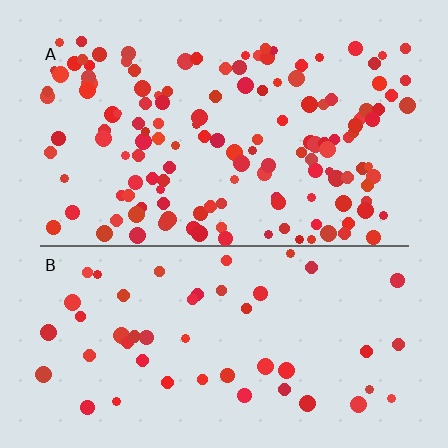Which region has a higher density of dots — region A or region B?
A (the top).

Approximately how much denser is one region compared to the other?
Approximately 2.8× — region A over region B.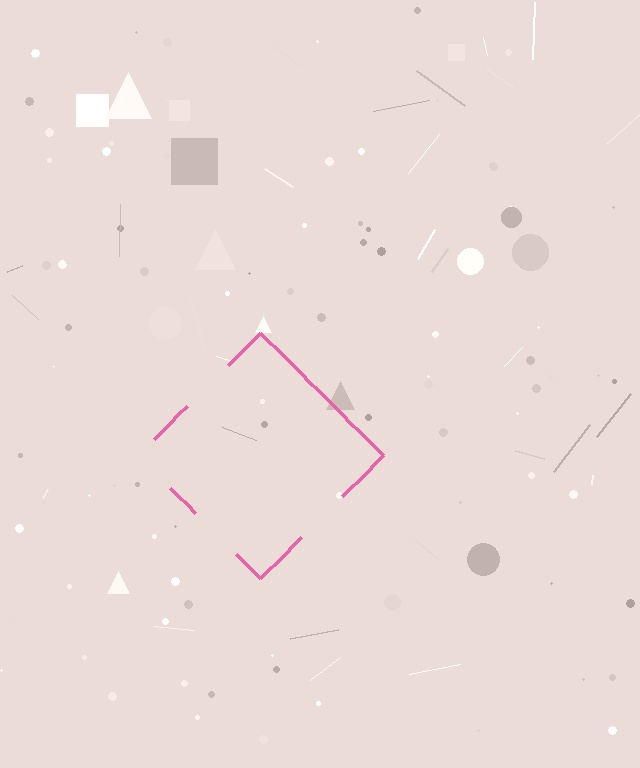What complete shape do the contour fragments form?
The contour fragments form a diamond.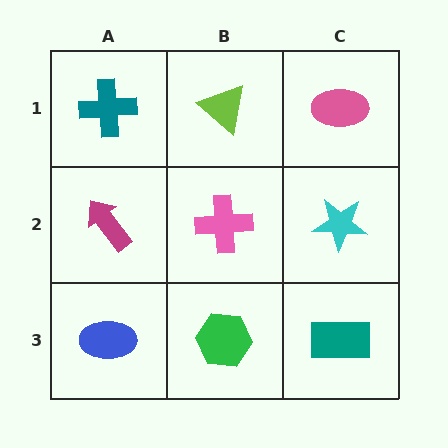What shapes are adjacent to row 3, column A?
A magenta arrow (row 2, column A), a green hexagon (row 3, column B).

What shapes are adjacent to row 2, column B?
A lime triangle (row 1, column B), a green hexagon (row 3, column B), a magenta arrow (row 2, column A), a cyan star (row 2, column C).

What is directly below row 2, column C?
A teal rectangle.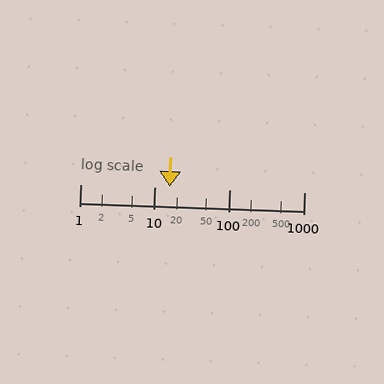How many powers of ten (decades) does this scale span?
The scale spans 3 decades, from 1 to 1000.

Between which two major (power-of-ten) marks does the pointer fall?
The pointer is between 10 and 100.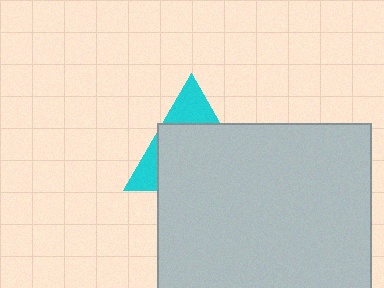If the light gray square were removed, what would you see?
You would see the complete cyan triangle.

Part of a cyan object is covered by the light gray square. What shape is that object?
It is a triangle.